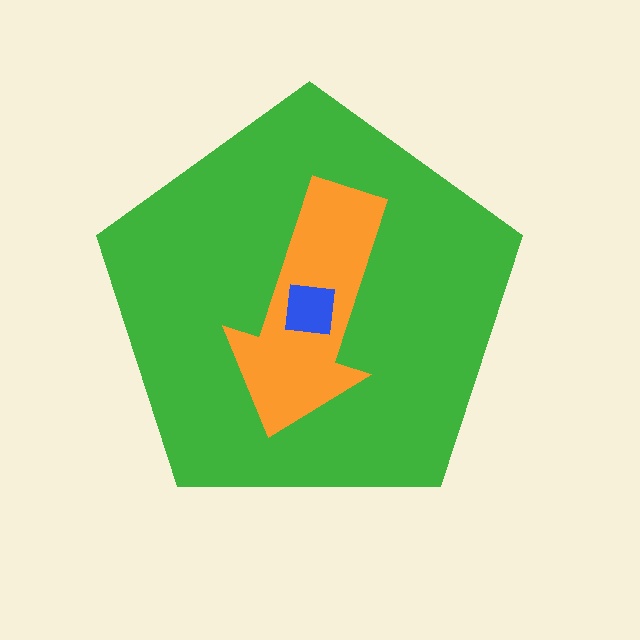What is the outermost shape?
The green pentagon.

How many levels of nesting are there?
3.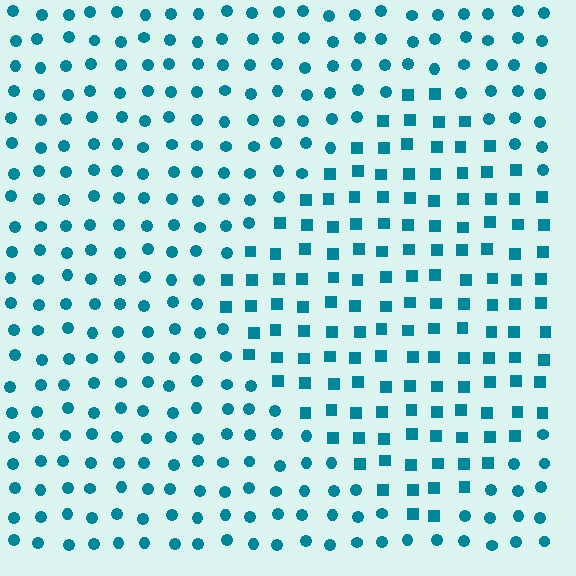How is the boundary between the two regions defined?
The boundary is defined by a change in element shape: squares inside vs. circles outside. All elements share the same color and spacing.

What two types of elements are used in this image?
The image uses squares inside the diamond region and circles outside it.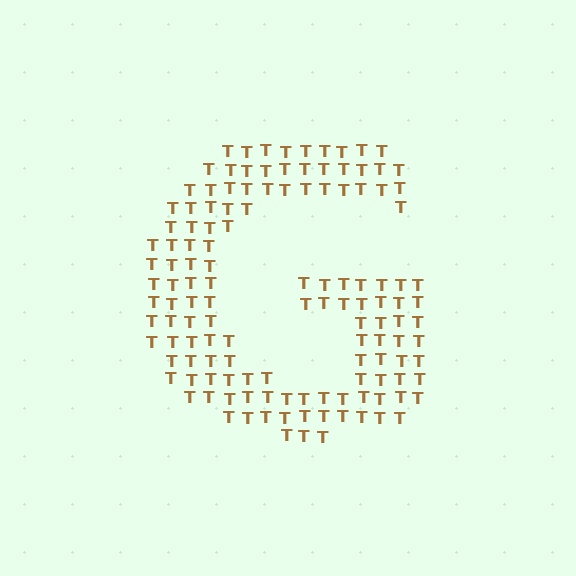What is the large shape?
The large shape is the letter G.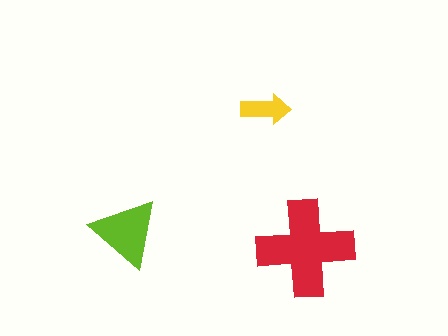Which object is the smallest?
The yellow arrow.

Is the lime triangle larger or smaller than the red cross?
Smaller.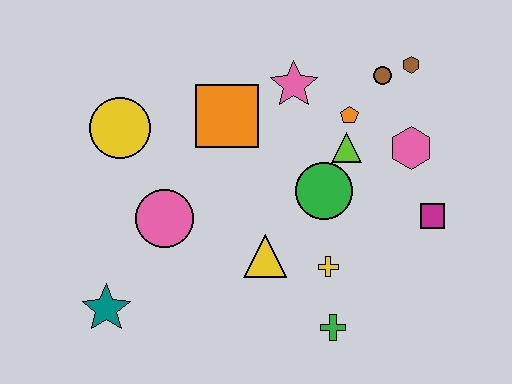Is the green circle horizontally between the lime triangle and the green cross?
No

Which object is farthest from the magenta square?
The teal star is farthest from the magenta square.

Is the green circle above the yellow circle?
No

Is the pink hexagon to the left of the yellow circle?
No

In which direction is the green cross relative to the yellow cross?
The green cross is below the yellow cross.